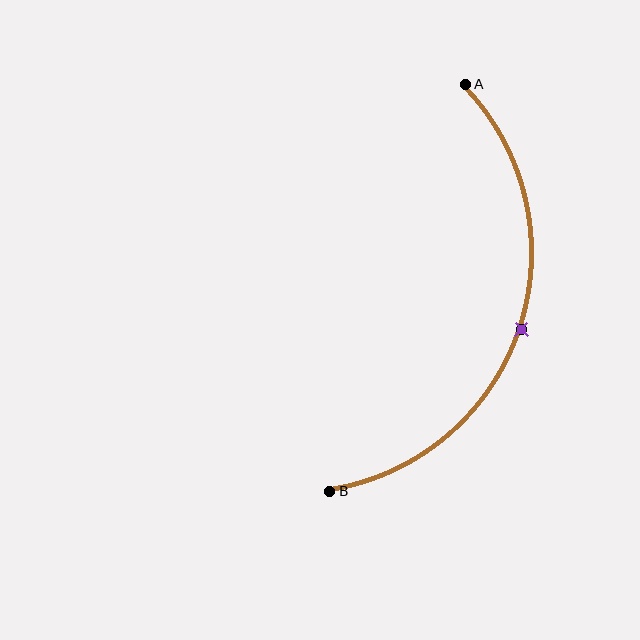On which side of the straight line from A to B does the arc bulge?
The arc bulges to the right of the straight line connecting A and B.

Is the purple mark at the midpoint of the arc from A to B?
Yes. The purple mark lies on the arc at equal arc-length from both A and B — it is the arc midpoint.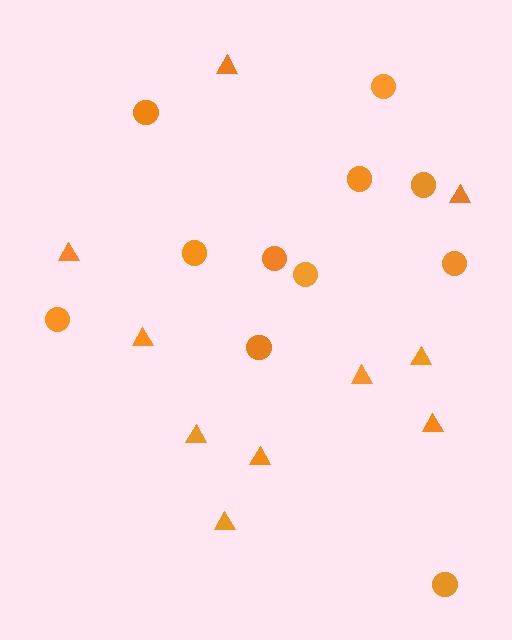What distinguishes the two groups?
There are 2 groups: one group of triangles (10) and one group of circles (11).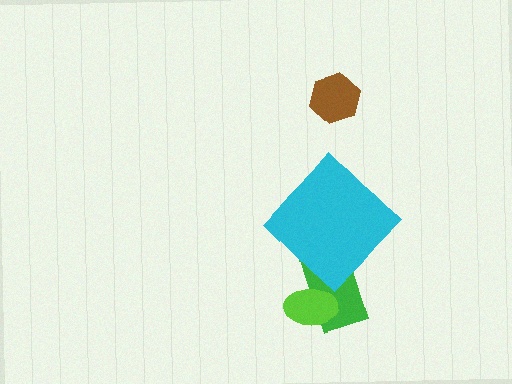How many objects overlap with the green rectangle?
2 objects overlap with the green rectangle.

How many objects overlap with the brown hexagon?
0 objects overlap with the brown hexagon.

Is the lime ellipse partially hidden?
No, no other shape covers it.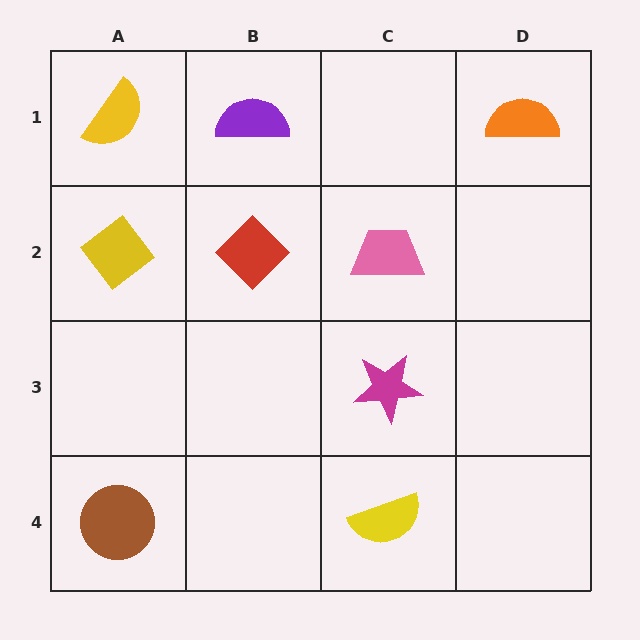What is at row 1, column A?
A yellow semicircle.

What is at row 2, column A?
A yellow diamond.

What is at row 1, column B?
A purple semicircle.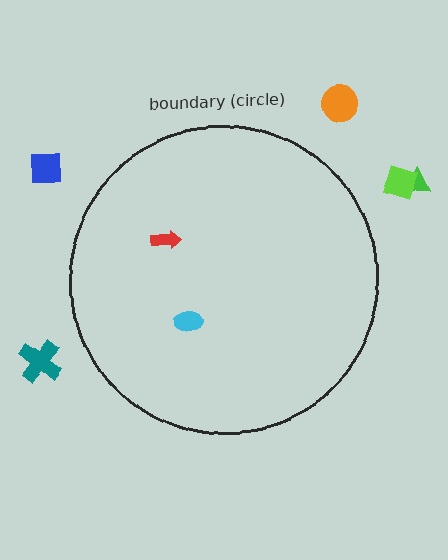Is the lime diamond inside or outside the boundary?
Outside.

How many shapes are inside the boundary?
2 inside, 5 outside.